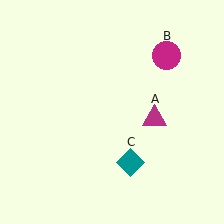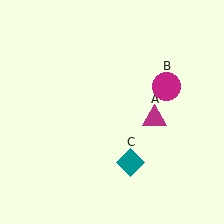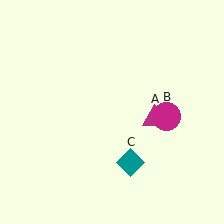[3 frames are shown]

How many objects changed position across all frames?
1 object changed position: magenta circle (object B).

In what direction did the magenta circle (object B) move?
The magenta circle (object B) moved down.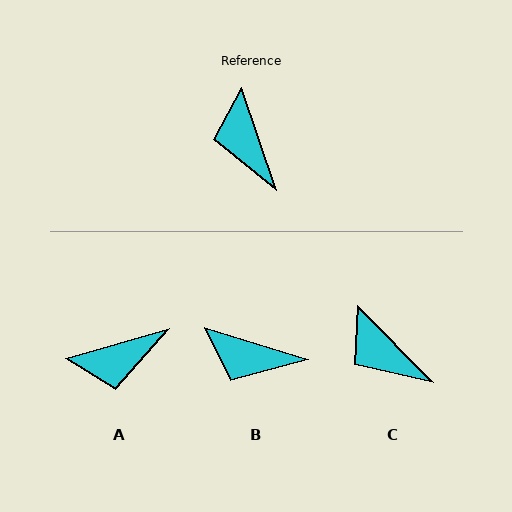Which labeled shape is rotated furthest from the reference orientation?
A, about 87 degrees away.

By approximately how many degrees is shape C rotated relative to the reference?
Approximately 26 degrees counter-clockwise.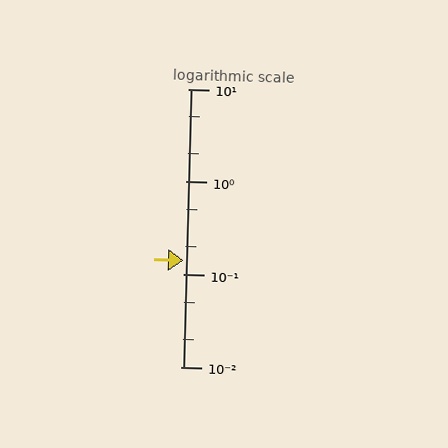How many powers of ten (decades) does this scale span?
The scale spans 3 decades, from 0.01 to 10.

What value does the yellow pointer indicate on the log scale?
The pointer indicates approximately 0.14.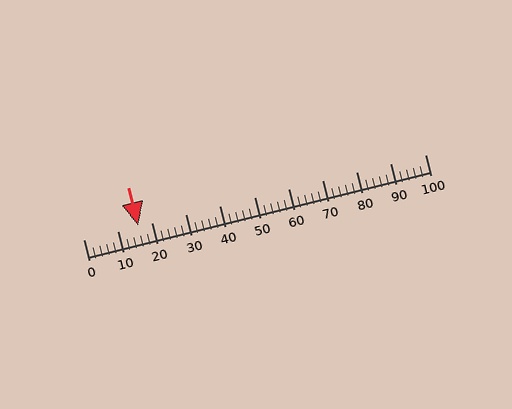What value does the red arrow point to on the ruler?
The red arrow points to approximately 16.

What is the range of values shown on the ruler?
The ruler shows values from 0 to 100.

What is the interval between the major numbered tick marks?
The major tick marks are spaced 10 units apart.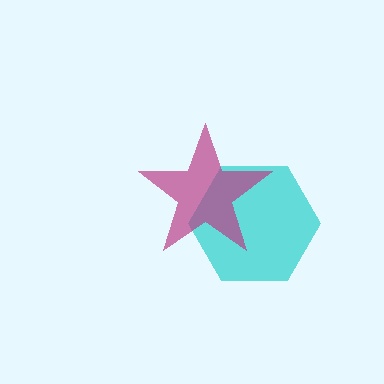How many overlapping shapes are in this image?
There are 2 overlapping shapes in the image.